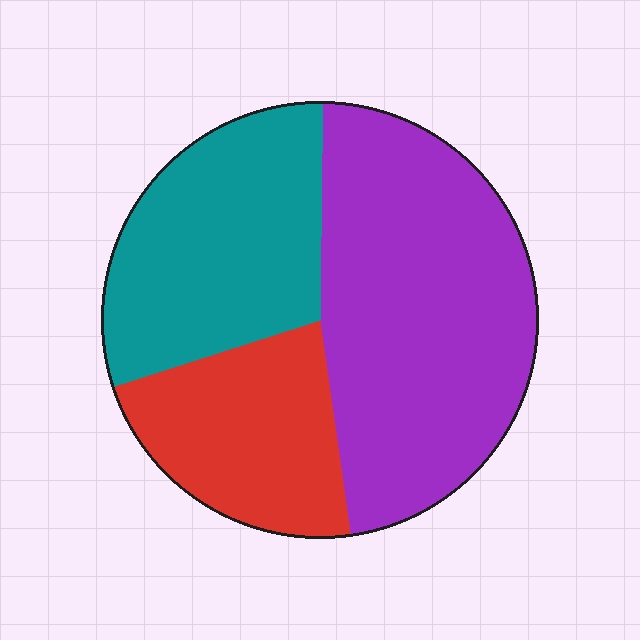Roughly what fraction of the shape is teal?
Teal covers around 30% of the shape.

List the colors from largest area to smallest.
From largest to smallest: purple, teal, red.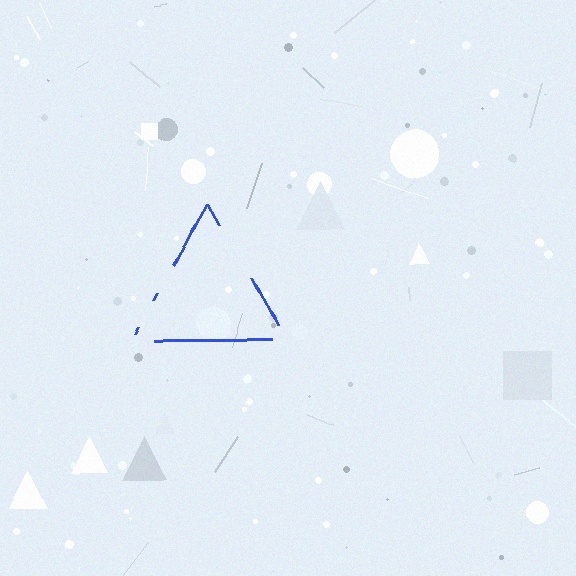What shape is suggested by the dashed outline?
The dashed outline suggests a triangle.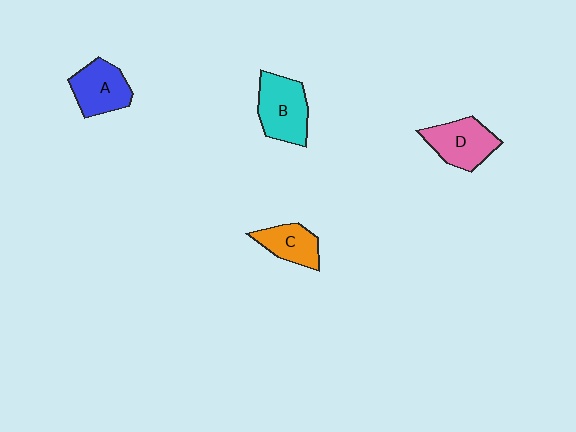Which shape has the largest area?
Shape B (cyan).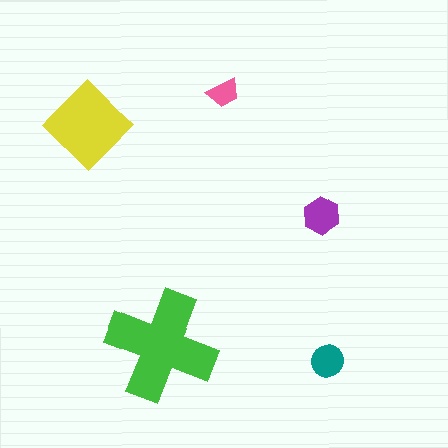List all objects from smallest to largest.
The pink trapezoid, the teal circle, the purple hexagon, the yellow diamond, the green cross.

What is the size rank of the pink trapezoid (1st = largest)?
5th.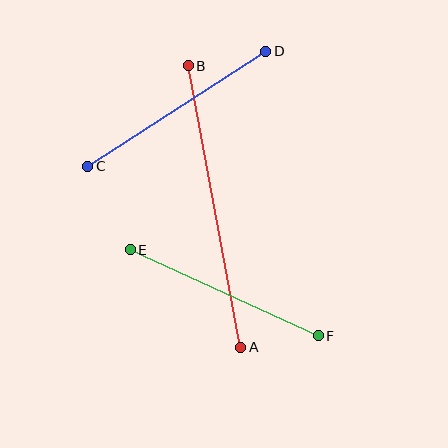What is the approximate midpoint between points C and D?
The midpoint is at approximately (177, 109) pixels.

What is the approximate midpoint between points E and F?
The midpoint is at approximately (224, 293) pixels.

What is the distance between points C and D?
The distance is approximately 212 pixels.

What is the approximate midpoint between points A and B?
The midpoint is at approximately (215, 206) pixels.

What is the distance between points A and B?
The distance is approximately 286 pixels.